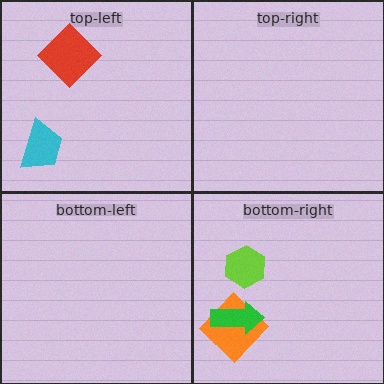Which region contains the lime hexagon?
The bottom-right region.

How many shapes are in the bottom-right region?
3.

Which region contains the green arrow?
The bottom-right region.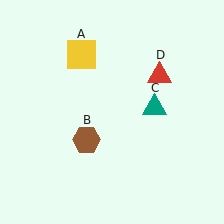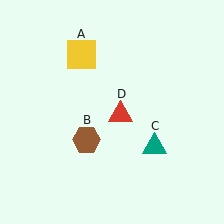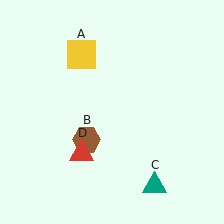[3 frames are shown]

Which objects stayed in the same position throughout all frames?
Yellow square (object A) and brown hexagon (object B) remained stationary.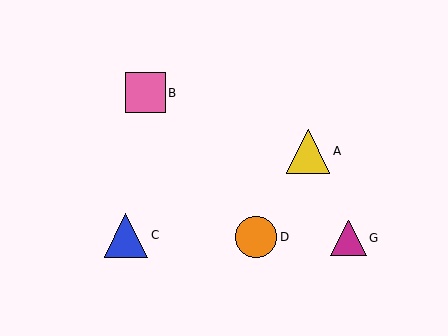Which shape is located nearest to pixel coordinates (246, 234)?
The orange circle (labeled D) at (256, 237) is nearest to that location.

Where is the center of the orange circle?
The center of the orange circle is at (256, 237).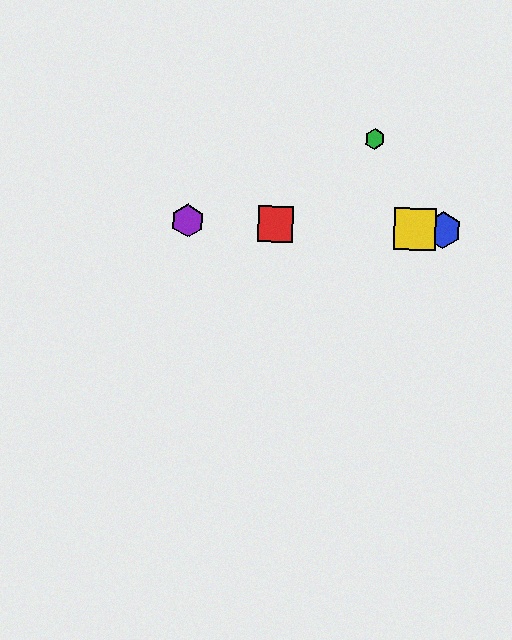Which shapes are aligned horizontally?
The red square, the blue hexagon, the yellow square, the purple hexagon are aligned horizontally.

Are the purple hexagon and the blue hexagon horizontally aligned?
Yes, both are at y≈221.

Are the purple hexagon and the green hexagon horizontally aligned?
No, the purple hexagon is at y≈221 and the green hexagon is at y≈139.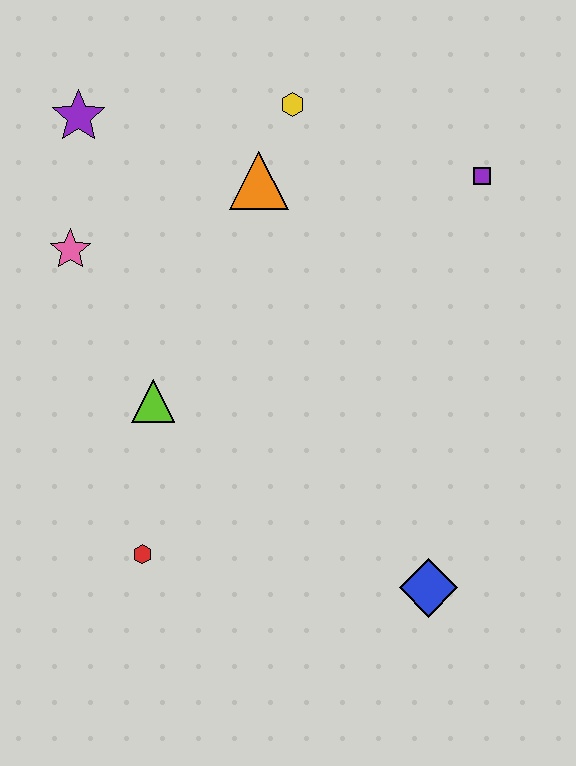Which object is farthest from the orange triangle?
The blue diamond is farthest from the orange triangle.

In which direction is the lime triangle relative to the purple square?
The lime triangle is to the left of the purple square.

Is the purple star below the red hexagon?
No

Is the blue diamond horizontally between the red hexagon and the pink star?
No